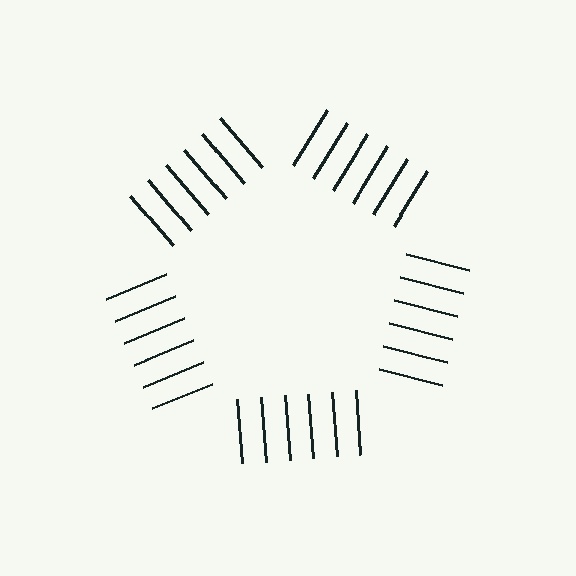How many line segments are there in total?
30 — 6 along each of the 5 edges.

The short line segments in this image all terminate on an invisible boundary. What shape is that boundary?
An illusory pentagon — the line segments terminate on its edges but no continuous stroke is drawn.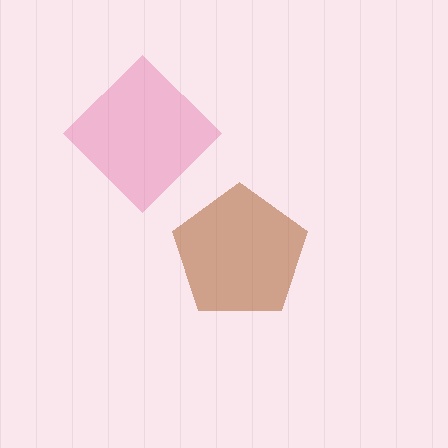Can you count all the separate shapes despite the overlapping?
Yes, there are 2 separate shapes.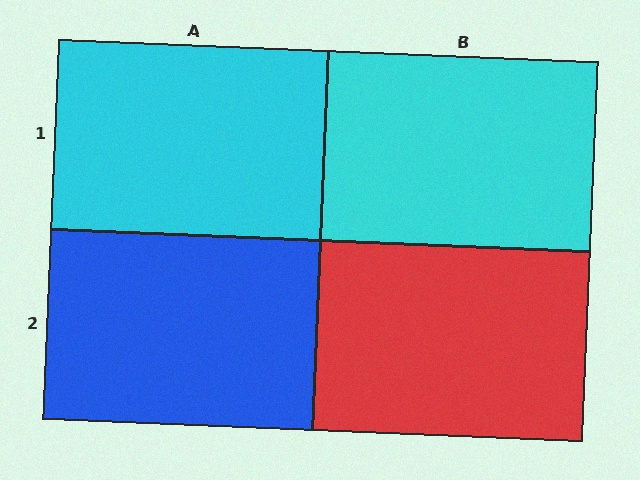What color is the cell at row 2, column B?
Red.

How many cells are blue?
1 cell is blue.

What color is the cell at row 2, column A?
Blue.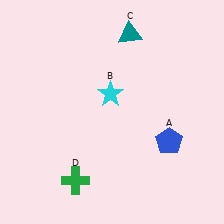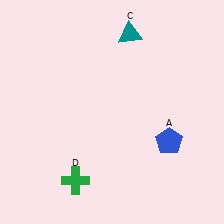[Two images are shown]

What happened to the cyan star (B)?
The cyan star (B) was removed in Image 2. It was in the top-left area of Image 1.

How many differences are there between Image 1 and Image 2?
There is 1 difference between the two images.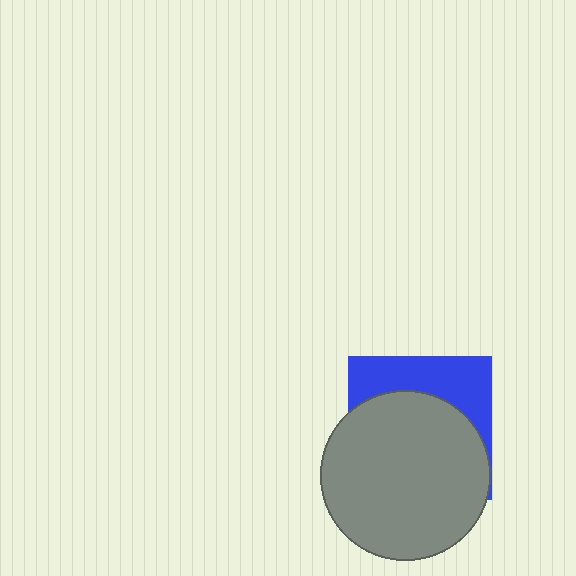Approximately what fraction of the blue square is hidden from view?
Roughly 66% of the blue square is hidden behind the gray circle.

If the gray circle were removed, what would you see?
You would see the complete blue square.